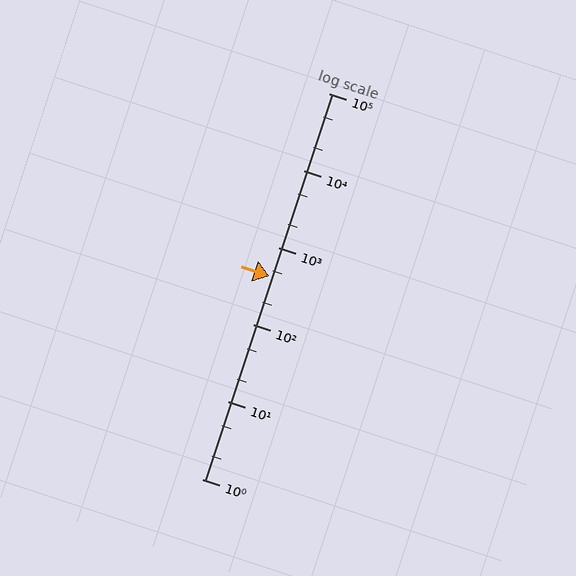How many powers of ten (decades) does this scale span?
The scale spans 5 decades, from 1 to 100000.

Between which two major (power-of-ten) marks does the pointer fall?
The pointer is between 100 and 1000.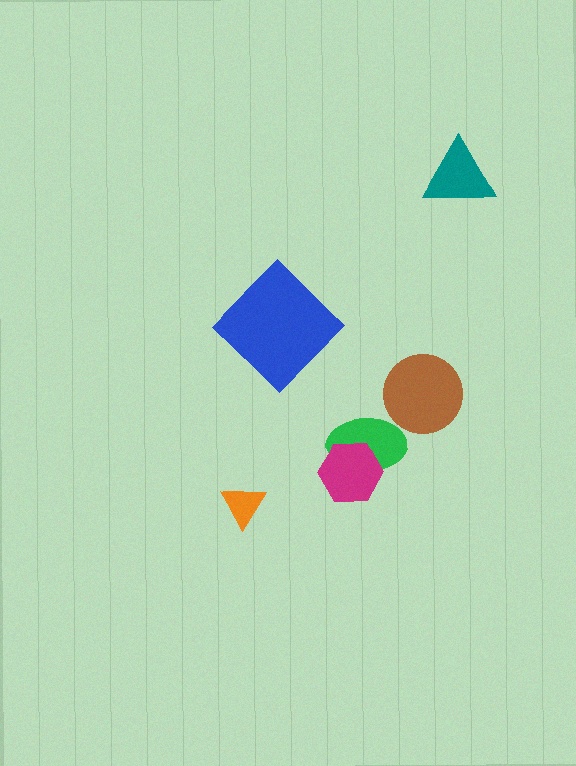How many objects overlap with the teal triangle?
0 objects overlap with the teal triangle.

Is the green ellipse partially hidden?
Yes, it is partially covered by another shape.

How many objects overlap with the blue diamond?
0 objects overlap with the blue diamond.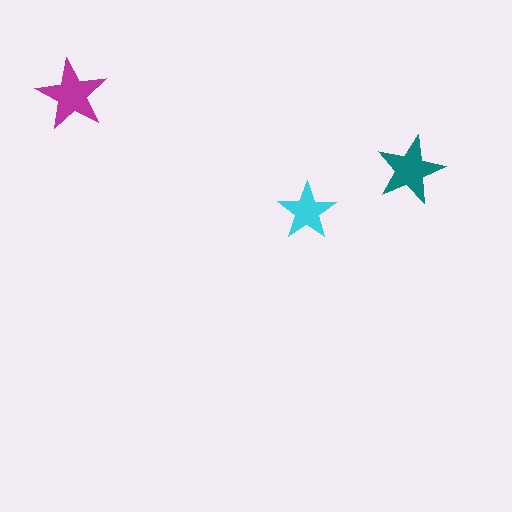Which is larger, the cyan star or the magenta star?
The magenta one.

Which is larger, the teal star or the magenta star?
The magenta one.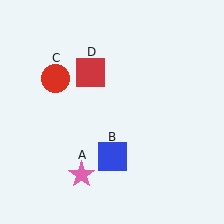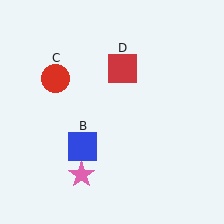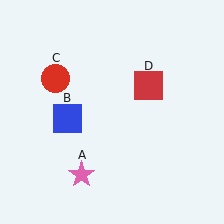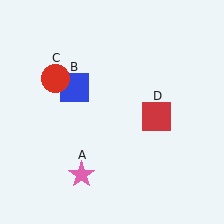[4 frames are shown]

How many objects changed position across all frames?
2 objects changed position: blue square (object B), red square (object D).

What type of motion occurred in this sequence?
The blue square (object B), red square (object D) rotated clockwise around the center of the scene.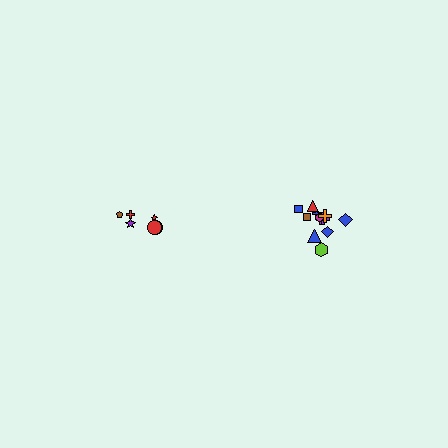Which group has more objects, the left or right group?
The right group.